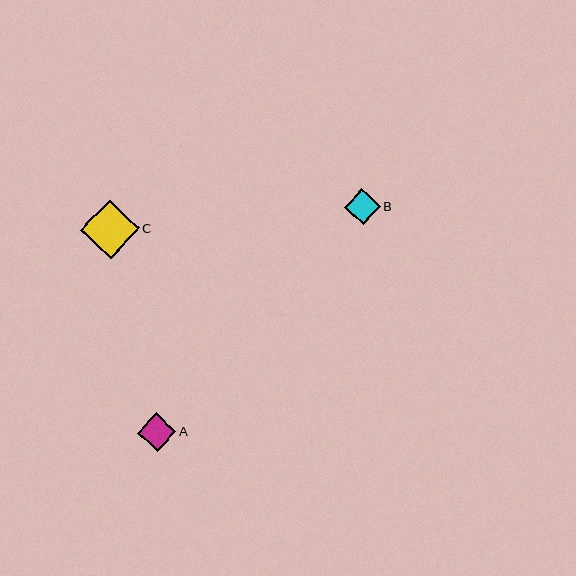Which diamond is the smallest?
Diamond B is the smallest with a size of approximately 36 pixels.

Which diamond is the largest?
Diamond C is the largest with a size of approximately 58 pixels.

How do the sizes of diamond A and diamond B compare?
Diamond A and diamond B are approximately the same size.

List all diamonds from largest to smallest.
From largest to smallest: C, A, B.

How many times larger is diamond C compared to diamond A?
Diamond C is approximately 1.5 times the size of diamond A.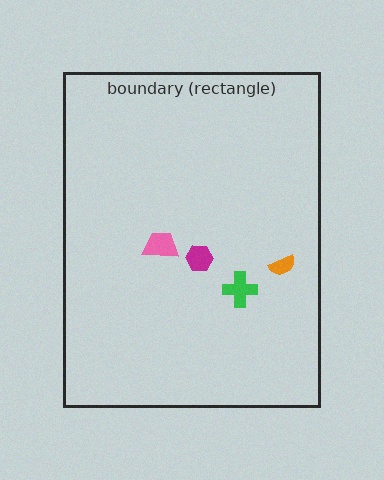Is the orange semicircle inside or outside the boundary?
Inside.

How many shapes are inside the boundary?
4 inside, 0 outside.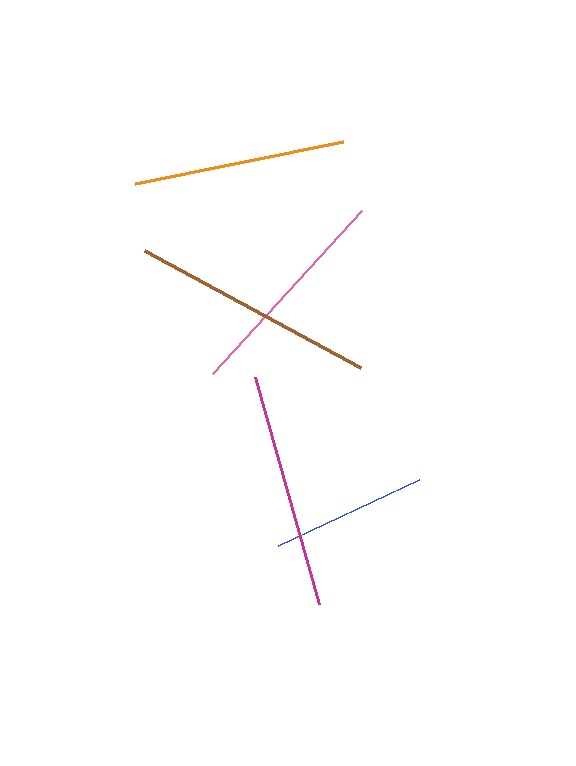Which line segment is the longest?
The brown line is the longest at approximately 246 pixels.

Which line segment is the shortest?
The blue line is the shortest at approximately 155 pixels.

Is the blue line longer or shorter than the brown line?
The brown line is longer than the blue line.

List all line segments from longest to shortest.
From longest to shortest: brown, magenta, pink, orange, blue.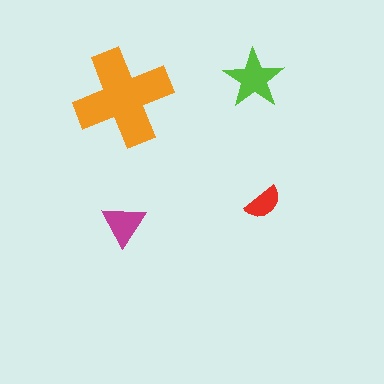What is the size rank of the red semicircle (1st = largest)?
4th.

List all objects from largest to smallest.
The orange cross, the lime star, the magenta triangle, the red semicircle.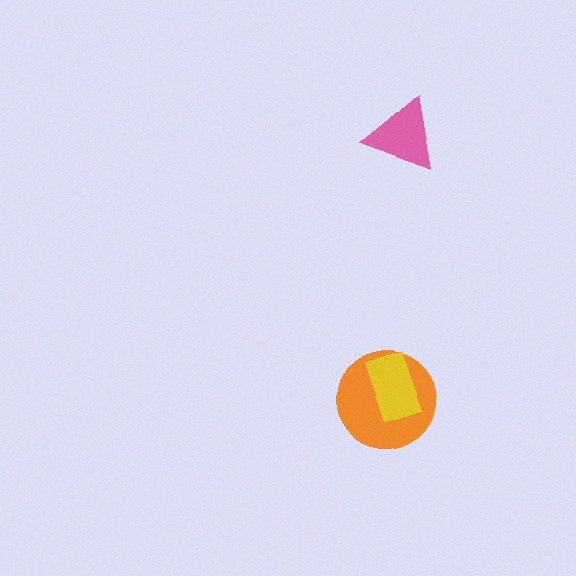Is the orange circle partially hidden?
Yes, it is partially covered by another shape.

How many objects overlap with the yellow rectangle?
1 object overlaps with the yellow rectangle.